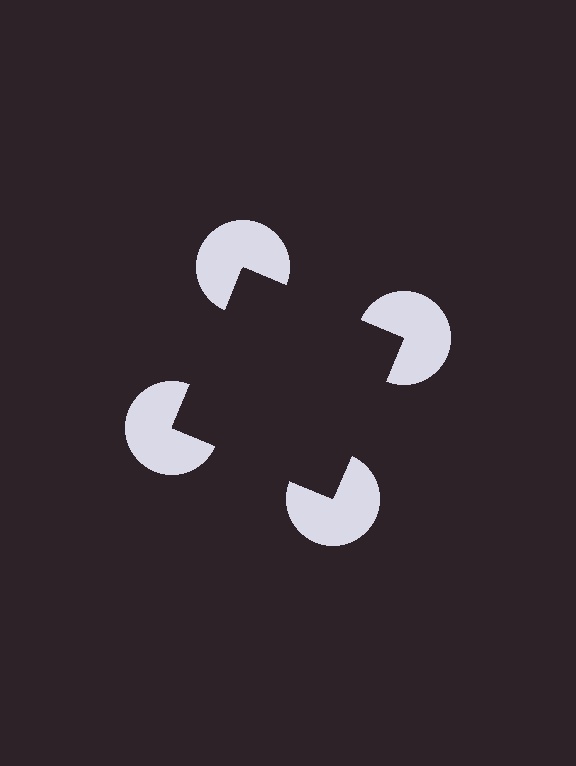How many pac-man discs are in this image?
There are 4 — one at each vertex of the illusory square.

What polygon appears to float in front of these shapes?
An illusory square — its edges are inferred from the aligned wedge cuts in the pac-man discs, not physically drawn.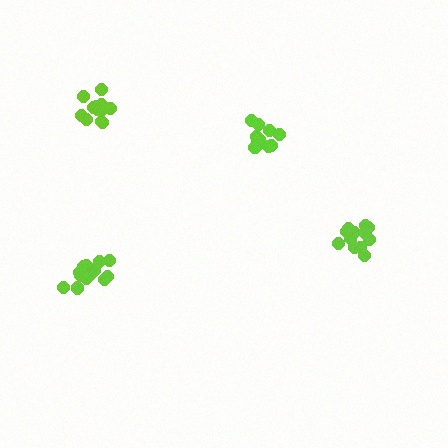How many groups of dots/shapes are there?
There are 4 groups.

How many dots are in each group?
Group 1: 12 dots, Group 2: 10 dots, Group 3: 12 dots, Group 4: 15 dots (49 total).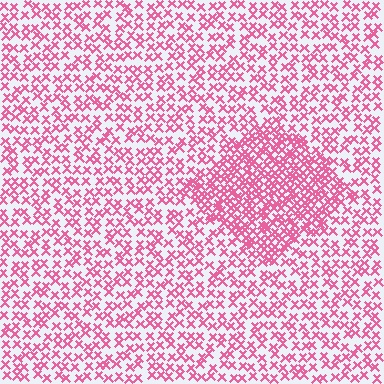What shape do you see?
I see a diamond.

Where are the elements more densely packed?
The elements are more densely packed inside the diamond boundary.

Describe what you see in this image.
The image contains small pink elements arranged at two different densities. A diamond-shaped region is visible where the elements are more densely packed than the surrounding area.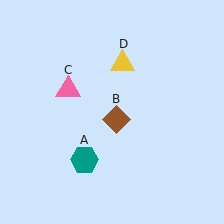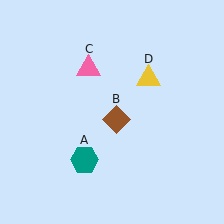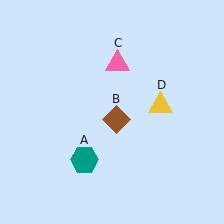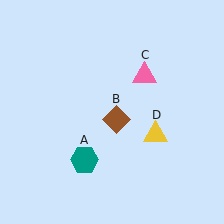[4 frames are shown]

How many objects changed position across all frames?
2 objects changed position: pink triangle (object C), yellow triangle (object D).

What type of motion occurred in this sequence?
The pink triangle (object C), yellow triangle (object D) rotated clockwise around the center of the scene.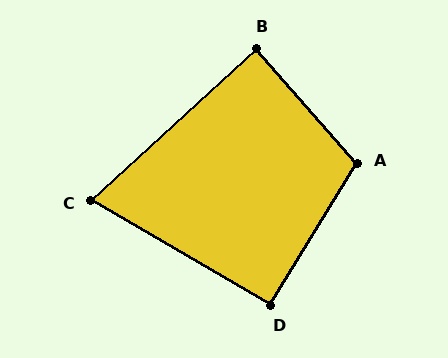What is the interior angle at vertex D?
Approximately 91 degrees (approximately right).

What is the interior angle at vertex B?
Approximately 89 degrees (approximately right).